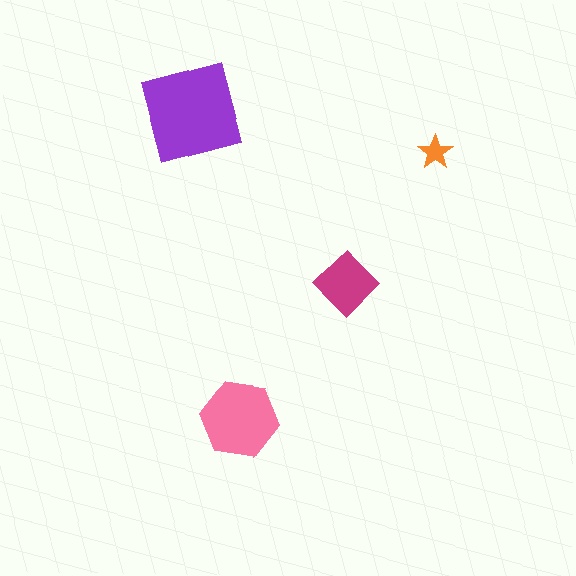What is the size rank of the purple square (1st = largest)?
1st.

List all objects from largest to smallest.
The purple square, the pink hexagon, the magenta diamond, the orange star.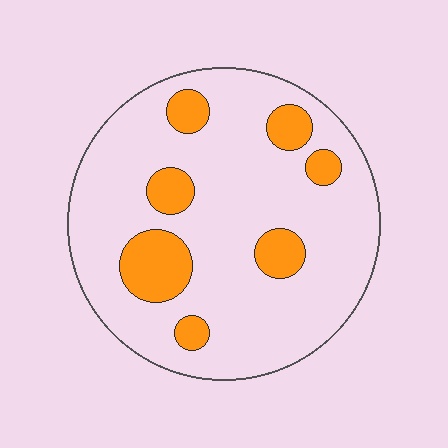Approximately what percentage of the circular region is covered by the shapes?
Approximately 20%.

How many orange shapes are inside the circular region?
7.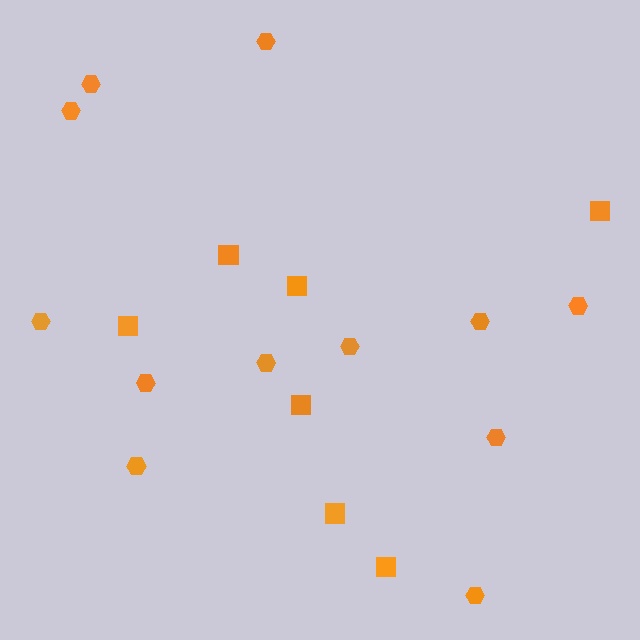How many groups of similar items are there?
There are 2 groups: one group of hexagons (12) and one group of squares (7).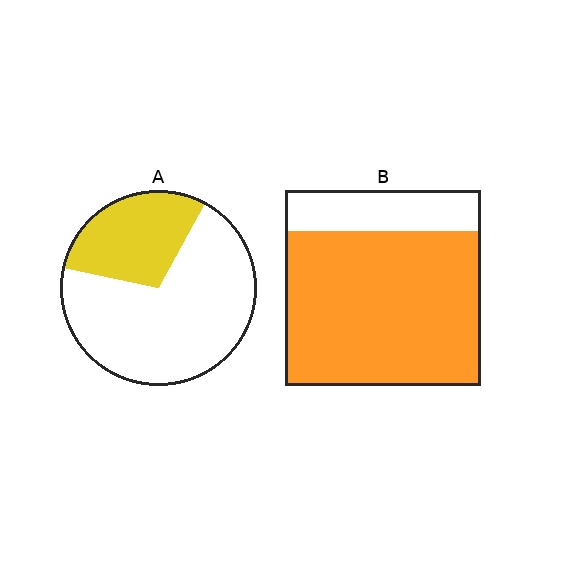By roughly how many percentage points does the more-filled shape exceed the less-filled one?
By roughly 50 percentage points (B over A).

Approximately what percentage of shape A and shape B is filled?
A is approximately 30% and B is approximately 80%.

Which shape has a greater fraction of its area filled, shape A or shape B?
Shape B.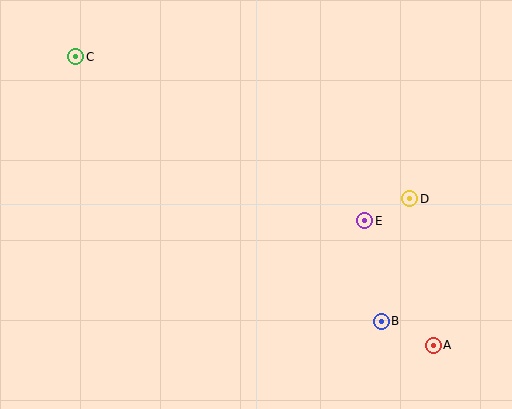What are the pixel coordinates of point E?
Point E is at (365, 221).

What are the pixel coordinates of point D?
Point D is at (410, 199).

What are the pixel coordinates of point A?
Point A is at (433, 345).